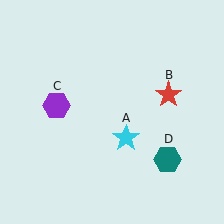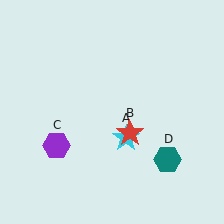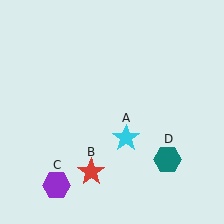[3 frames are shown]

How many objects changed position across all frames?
2 objects changed position: red star (object B), purple hexagon (object C).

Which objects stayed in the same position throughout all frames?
Cyan star (object A) and teal hexagon (object D) remained stationary.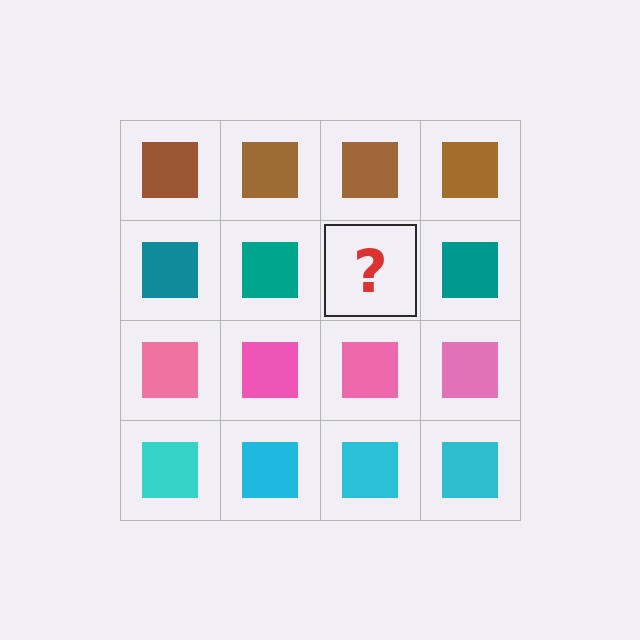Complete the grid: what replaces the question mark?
The question mark should be replaced with a teal square.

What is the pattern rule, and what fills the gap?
The rule is that each row has a consistent color. The gap should be filled with a teal square.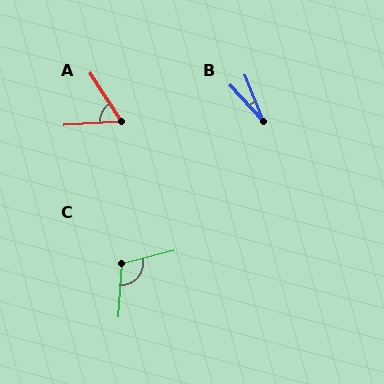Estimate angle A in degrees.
Approximately 61 degrees.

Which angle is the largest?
C, at approximately 109 degrees.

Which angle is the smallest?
B, at approximately 21 degrees.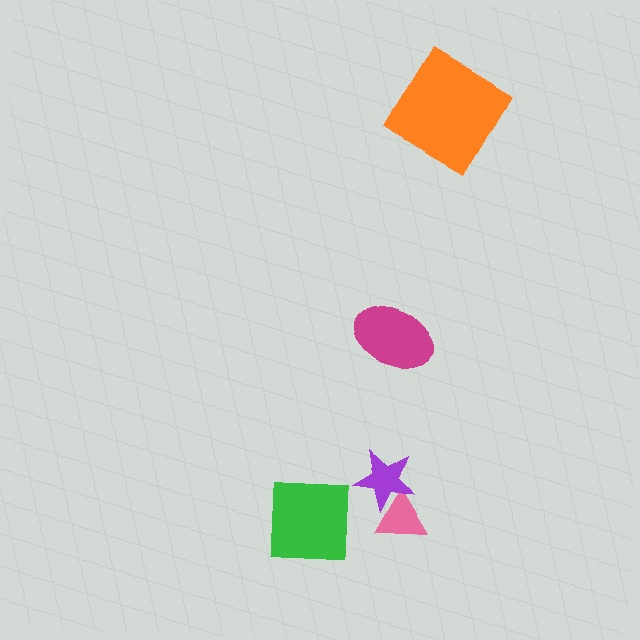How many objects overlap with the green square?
0 objects overlap with the green square.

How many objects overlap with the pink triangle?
1 object overlaps with the pink triangle.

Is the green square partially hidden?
No, no other shape covers it.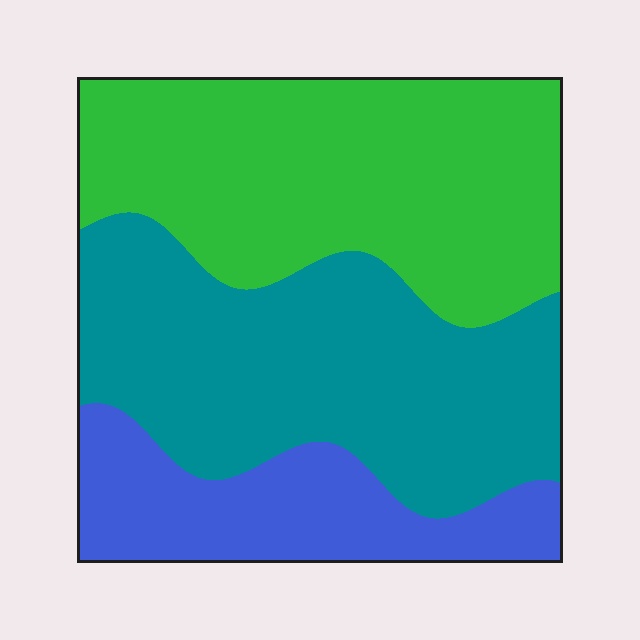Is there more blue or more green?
Green.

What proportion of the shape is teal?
Teal takes up about two fifths (2/5) of the shape.